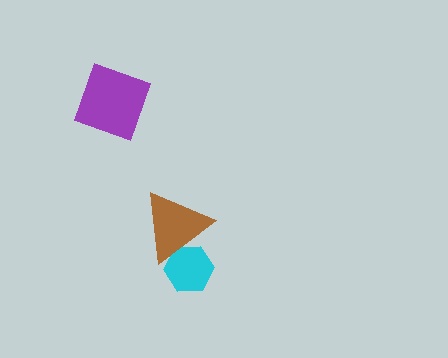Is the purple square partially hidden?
No, no other shape covers it.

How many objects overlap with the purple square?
0 objects overlap with the purple square.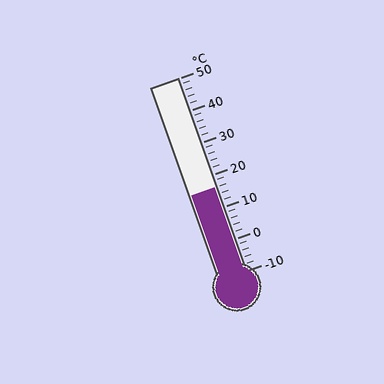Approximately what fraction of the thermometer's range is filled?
The thermometer is filled to approximately 45% of its range.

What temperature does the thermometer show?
The thermometer shows approximately 16°C.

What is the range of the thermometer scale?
The thermometer scale ranges from -10°C to 50°C.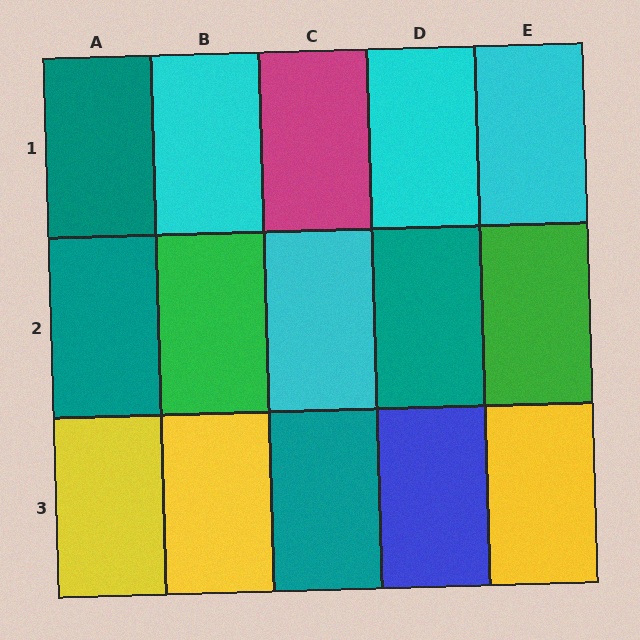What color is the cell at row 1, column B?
Cyan.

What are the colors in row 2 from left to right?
Teal, green, cyan, teal, green.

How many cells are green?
2 cells are green.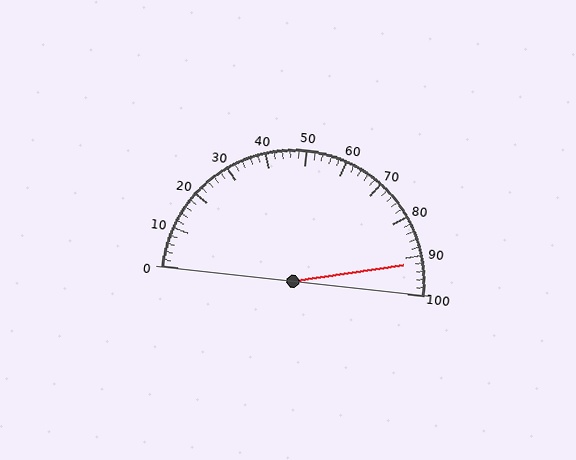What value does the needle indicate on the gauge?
The needle indicates approximately 92.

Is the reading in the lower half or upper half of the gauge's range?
The reading is in the upper half of the range (0 to 100).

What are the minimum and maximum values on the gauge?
The gauge ranges from 0 to 100.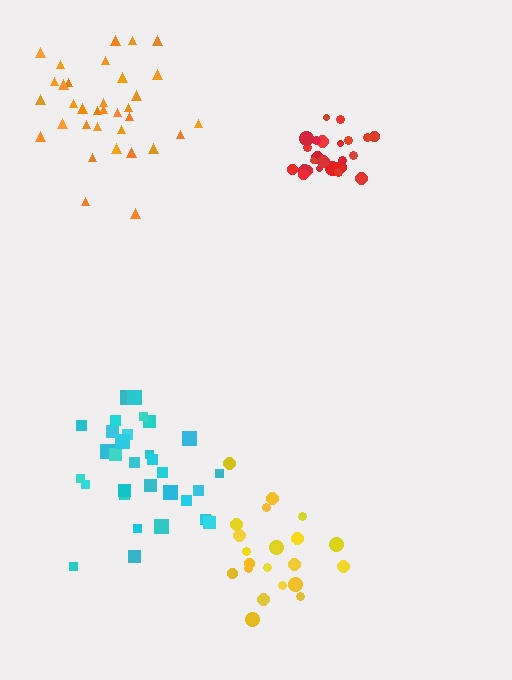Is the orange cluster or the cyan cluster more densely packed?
Cyan.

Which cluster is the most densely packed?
Red.